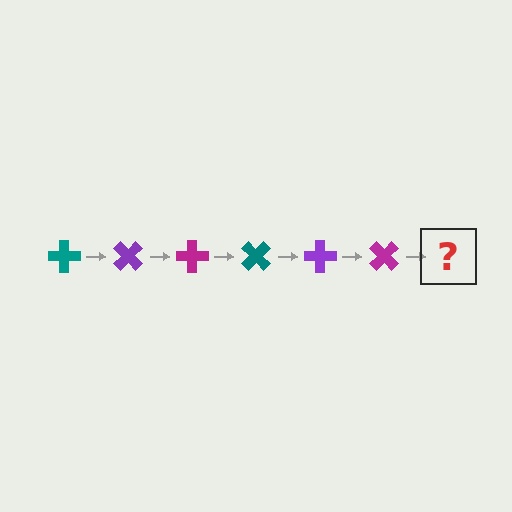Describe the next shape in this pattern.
It should be a teal cross, rotated 270 degrees from the start.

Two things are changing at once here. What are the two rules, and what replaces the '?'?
The two rules are that it rotates 45 degrees each step and the color cycles through teal, purple, and magenta. The '?' should be a teal cross, rotated 270 degrees from the start.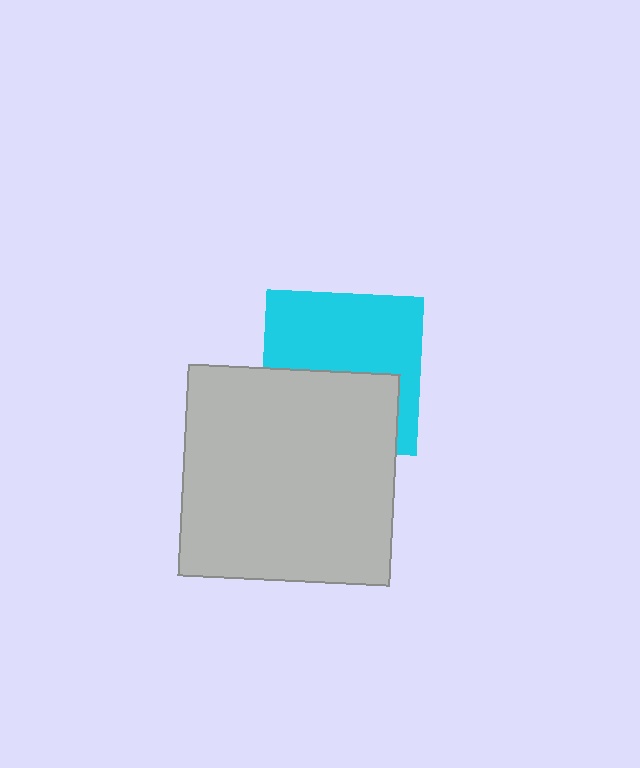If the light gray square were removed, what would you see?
You would see the complete cyan square.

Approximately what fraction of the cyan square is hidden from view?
Roughly 45% of the cyan square is hidden behind the light gray square.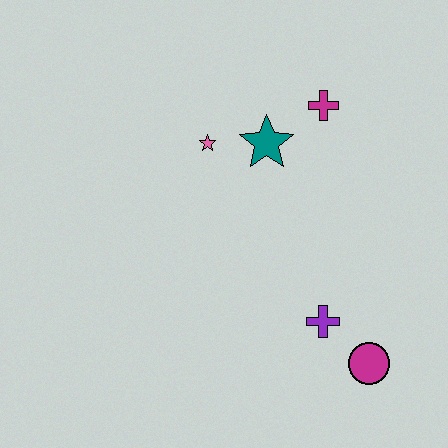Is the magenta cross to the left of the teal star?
No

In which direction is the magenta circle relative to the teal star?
The magenta circle is below the teal star.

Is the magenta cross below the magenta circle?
No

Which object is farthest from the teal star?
The magenta circle is farthest from the teal star.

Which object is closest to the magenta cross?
The teal star is closest to the magenta cross.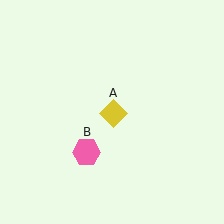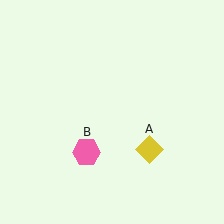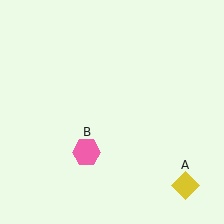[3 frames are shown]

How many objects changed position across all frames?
1 object changed position: yellow diamond (object A).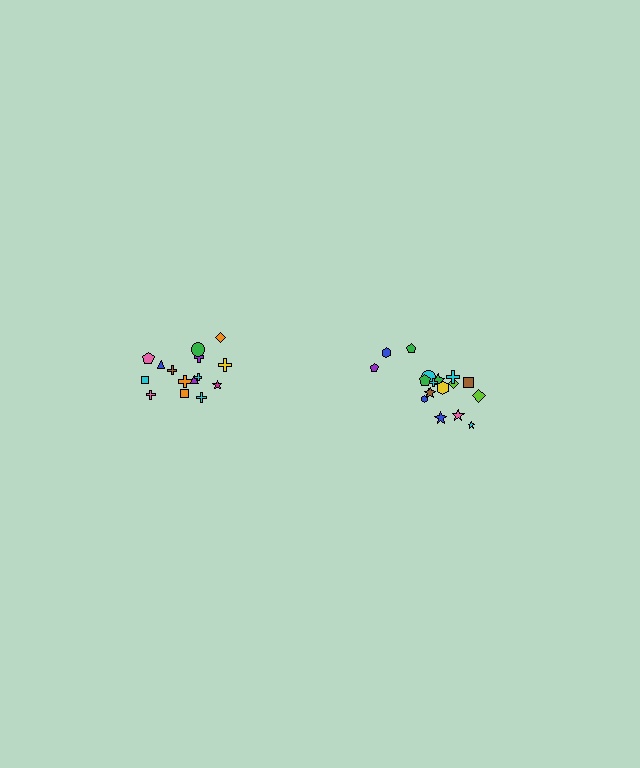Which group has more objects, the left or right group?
The right group.